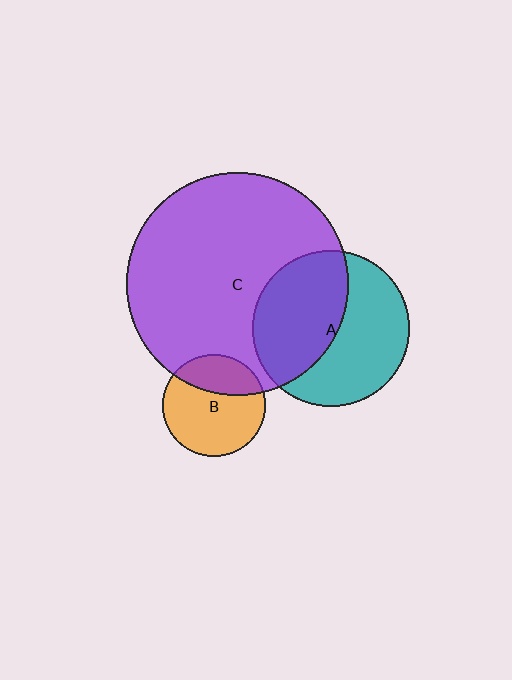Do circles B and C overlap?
Yes.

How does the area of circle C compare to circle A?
Approximately 2.0 times.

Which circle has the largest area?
Circle C (purple).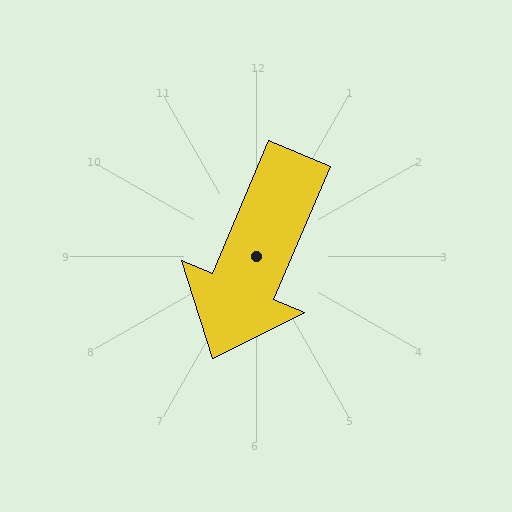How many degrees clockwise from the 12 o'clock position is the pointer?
Approximately 203 degrees.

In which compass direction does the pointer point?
Southwest.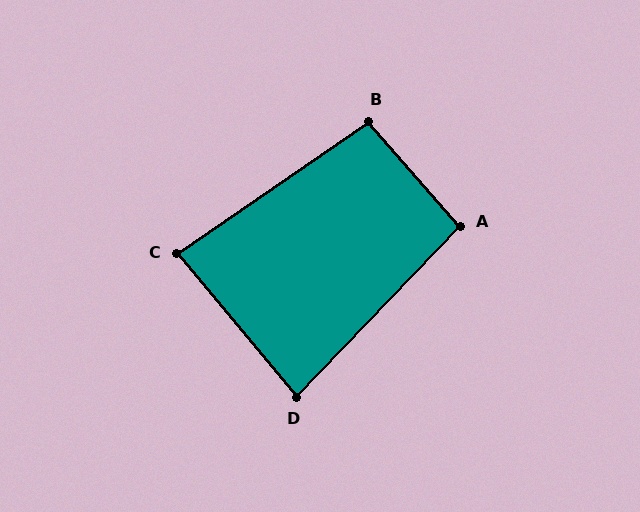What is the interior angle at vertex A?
Approximately 95 degrees (obtuse).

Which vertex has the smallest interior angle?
D, at approximately 84 degrees.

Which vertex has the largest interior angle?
B, at approximately 96 degrees.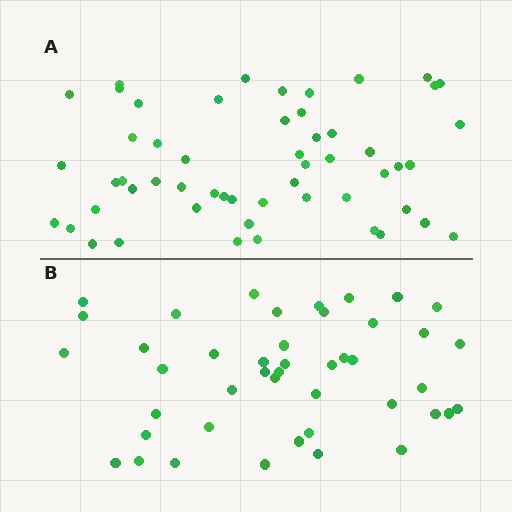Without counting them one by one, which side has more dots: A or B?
Region A (the top region) has more dots.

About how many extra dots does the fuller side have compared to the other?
Region A has roughly 10 or so more dots than region B.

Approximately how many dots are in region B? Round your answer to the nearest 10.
About 40 dots. (The exact count is 44, which rounds to 40.)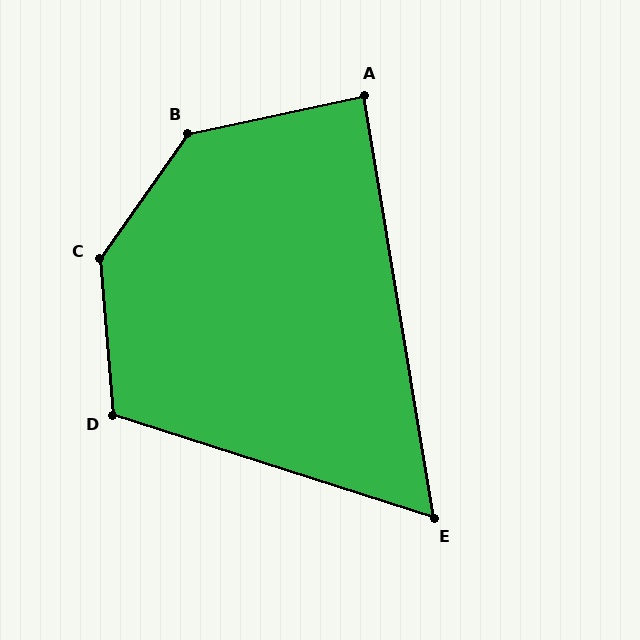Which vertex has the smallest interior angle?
E, at approximately 63 degrees.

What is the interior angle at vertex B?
Approximately 137 degrees (obtuse).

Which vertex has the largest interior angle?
C, at approximately 140 degrees.